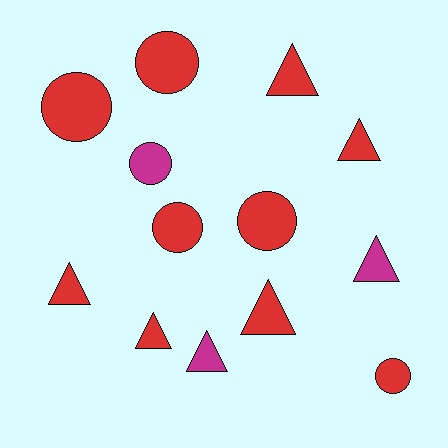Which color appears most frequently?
Red, with 10 objects.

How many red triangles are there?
There are 5 red triangles.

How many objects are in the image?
There are 13 objects.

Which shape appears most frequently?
Triangle, with 7 objects.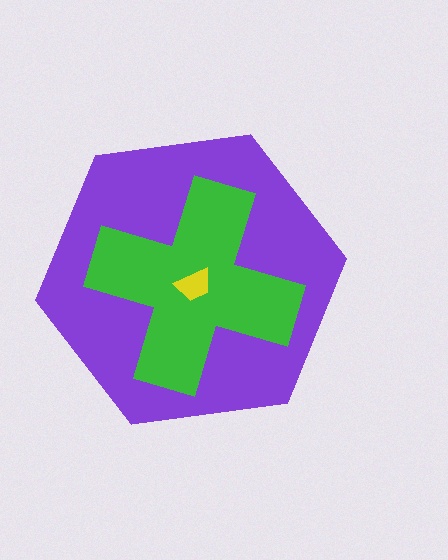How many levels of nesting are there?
3.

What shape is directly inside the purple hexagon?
The green cross.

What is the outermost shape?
The purple hexagon.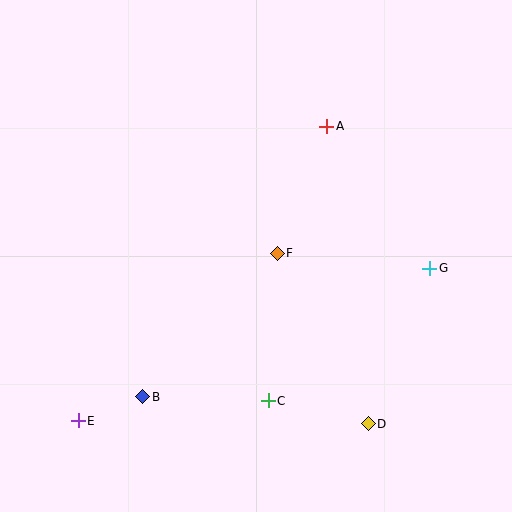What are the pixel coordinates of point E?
Point E is at (78, 421).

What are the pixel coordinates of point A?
Point A is at (327, 126).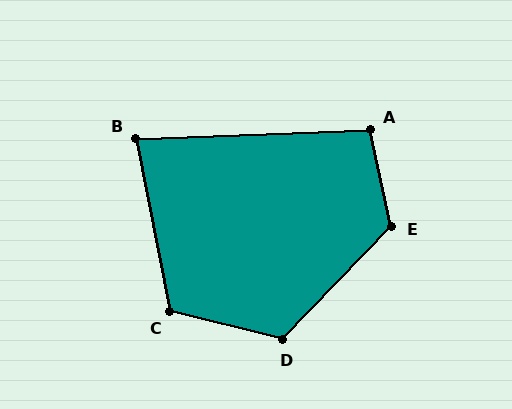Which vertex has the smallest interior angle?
B, at approximately 81 degrees.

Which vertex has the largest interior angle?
E, at approximately 124 degrees.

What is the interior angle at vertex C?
Approximately 115 degrees (obtuse).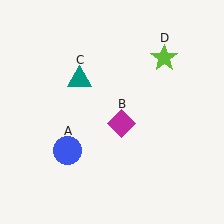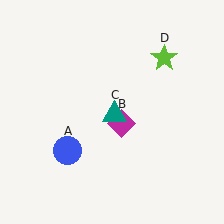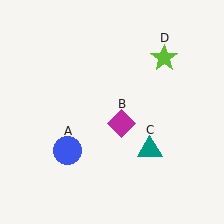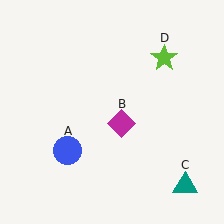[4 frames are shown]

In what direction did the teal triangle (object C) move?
The teal triangle (object C) moved down and to the right.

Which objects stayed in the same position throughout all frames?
Blue circle (object A) and magenta diamond (object B) and lime star (object D) remained stationary.